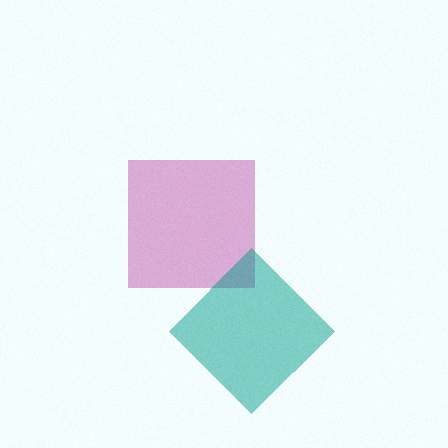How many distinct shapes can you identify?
There are 2 distinct shapes: a magenta square, a teal diamond.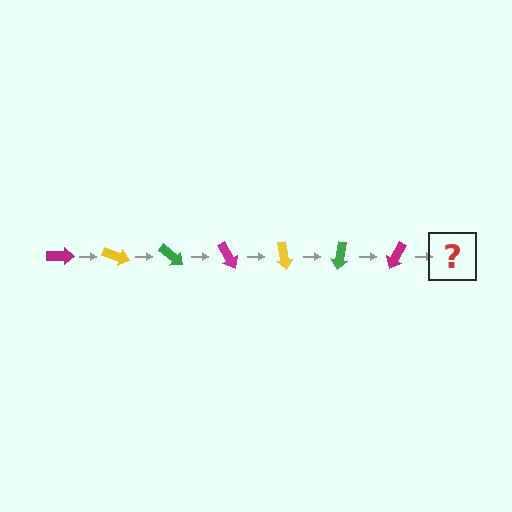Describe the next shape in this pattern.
It should be a yellow arrow, rotated 140 degrees from the start.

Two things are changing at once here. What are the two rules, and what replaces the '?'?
The two rules are that it rotates 20 degrees each step and the color cycles through magenta, yellow, and green. The '?' should be a yellow arrow, rotated 140 degrees from the start.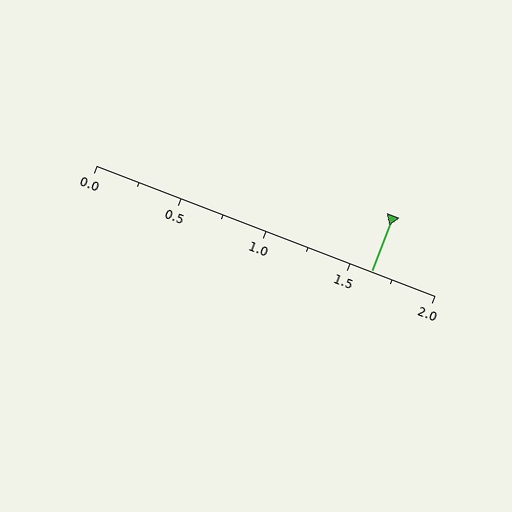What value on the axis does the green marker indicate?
The marker indicates approximately 1.62.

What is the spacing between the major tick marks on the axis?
The major ticks are spaced 0.5 apart.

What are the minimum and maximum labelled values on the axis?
The axis runs from 0.0 to 2.0.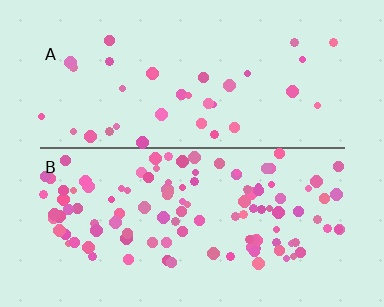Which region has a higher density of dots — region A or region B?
B (the bottom).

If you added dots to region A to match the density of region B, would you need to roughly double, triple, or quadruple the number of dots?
Approximately triple.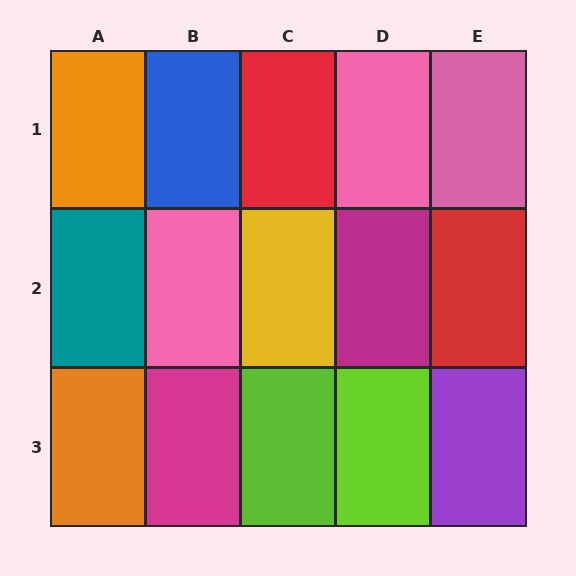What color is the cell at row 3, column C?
Lime.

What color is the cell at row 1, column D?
Pink.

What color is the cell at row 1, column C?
Red.